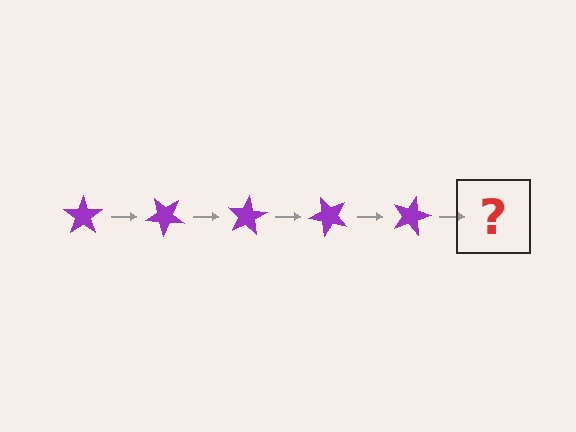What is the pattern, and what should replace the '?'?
The pattern is that the star rotates 40 degrees each step. The '?' should be a purple star rotated 200 degrees.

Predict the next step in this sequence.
The next step is a purple star rotated 200 degrees.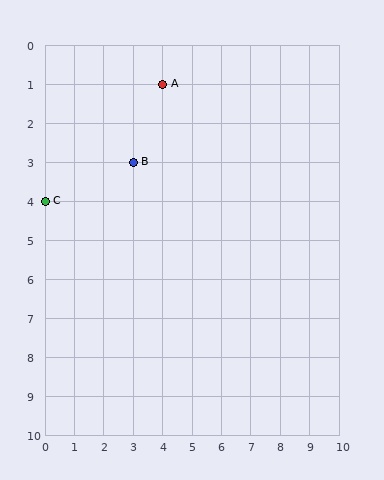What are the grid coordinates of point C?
Point C is at grid coordinates (0, 4).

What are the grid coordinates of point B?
Point B is at grid coordinates (3, 3).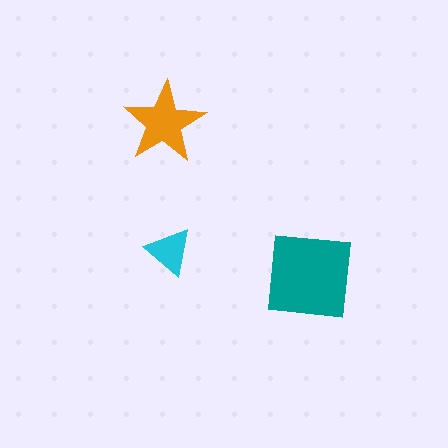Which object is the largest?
The teal square.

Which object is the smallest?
The cyan triangle.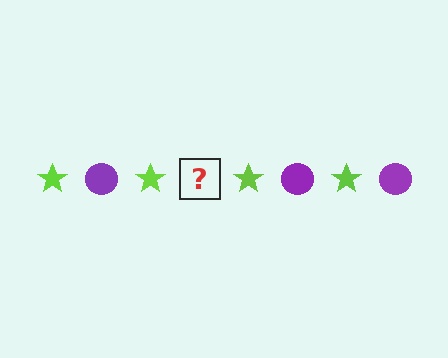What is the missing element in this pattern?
The missing element is a purple circle.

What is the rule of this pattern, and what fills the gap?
The rule is that the pattern alternates between lime star and purple circle. The gap should be filled with a purple circle.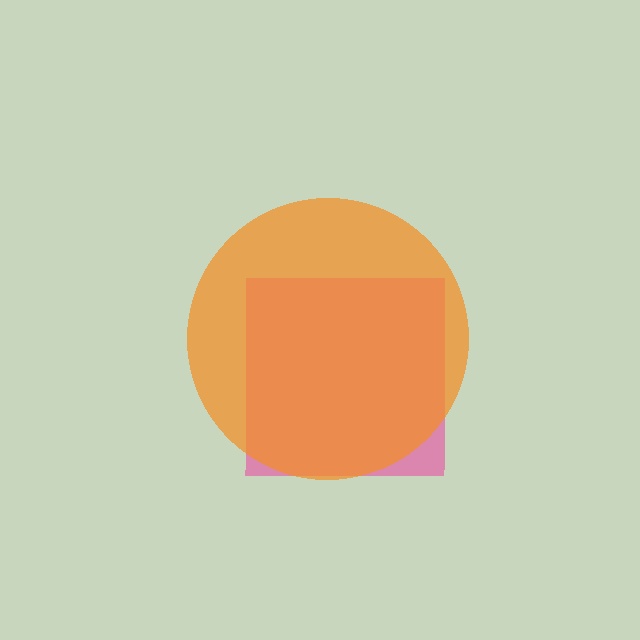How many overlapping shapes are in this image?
There are 2 overlapping shapes in the image.